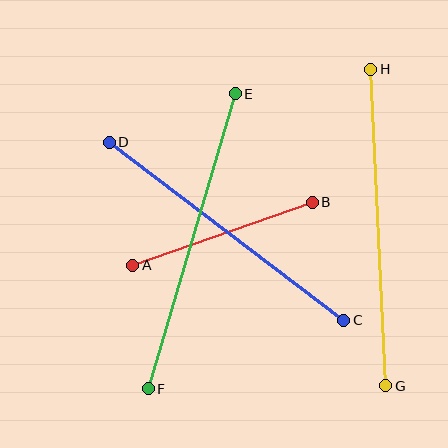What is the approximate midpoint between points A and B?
The midpoint is at approximately (223, 234) pixels.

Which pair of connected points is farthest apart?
Points G and H are farthest apart.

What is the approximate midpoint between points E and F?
The midpoint is at approximately (192, 241) pixels.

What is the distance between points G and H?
The distance is approximately 317 pixels.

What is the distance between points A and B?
The distance is approximately 190 pixels.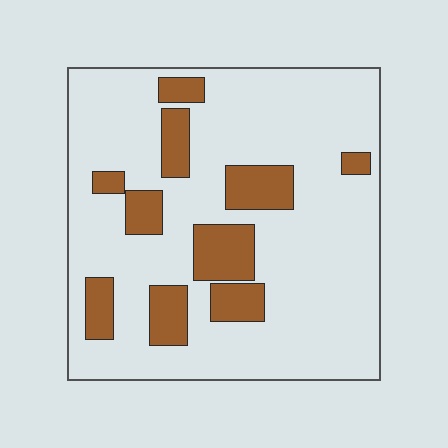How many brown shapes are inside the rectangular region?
10.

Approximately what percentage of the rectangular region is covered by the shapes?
Approximately 20%.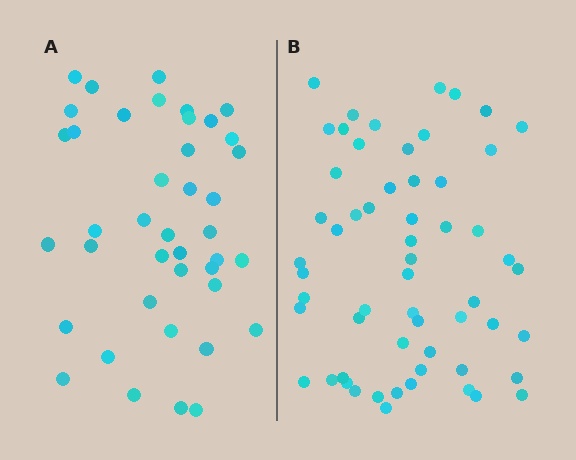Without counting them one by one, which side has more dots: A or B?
Region B (the right region) has more dots.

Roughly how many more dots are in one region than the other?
Region B has approximately 15 more dots than region A.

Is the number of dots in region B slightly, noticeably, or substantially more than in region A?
Region B has noticeably more, but not dramatically so. The ratio is roughly 1.4 to 1.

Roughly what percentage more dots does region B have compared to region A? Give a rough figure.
About 40% more.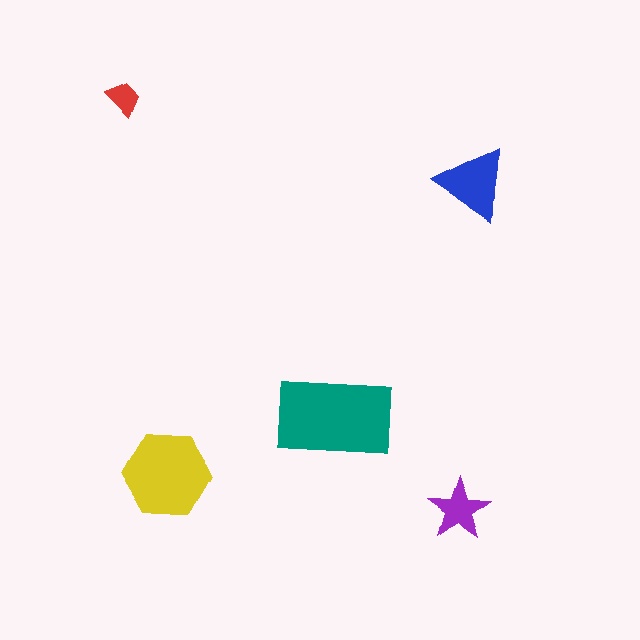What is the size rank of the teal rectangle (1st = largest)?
1st.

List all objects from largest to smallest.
The teal rectangle, the yellow hexagon, the blue triangle, the purple star, the red trapezoid.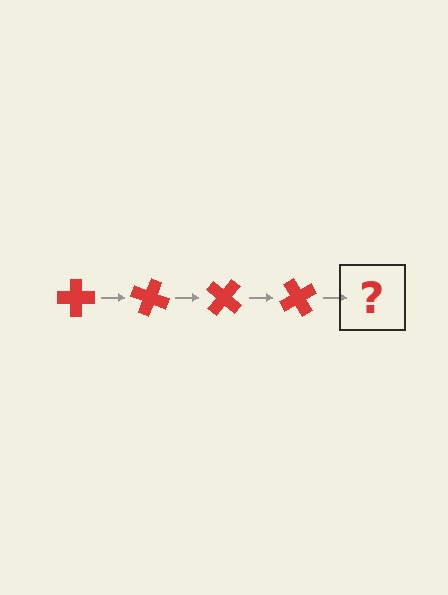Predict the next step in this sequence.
The next step is a red cross rotated 80 degrees.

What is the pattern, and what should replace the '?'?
The pattern is that the cross rotates 20 degrees each step. The '?' should be a red cross rotated 80 degrees.